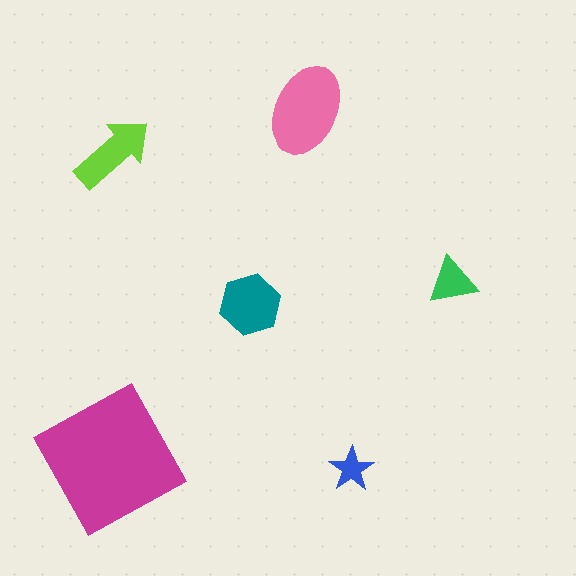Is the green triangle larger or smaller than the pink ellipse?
Smaller.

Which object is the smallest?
The blue star.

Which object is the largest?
The magenta square.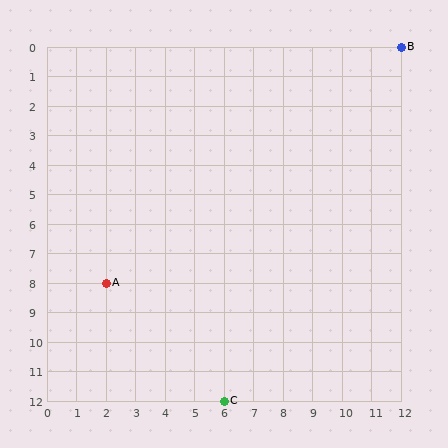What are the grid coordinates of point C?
Point C is at grid coordinates (6, 12).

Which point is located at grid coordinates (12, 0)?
Point B is at (12, 0).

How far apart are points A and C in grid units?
Points A and C are 4 columns and 4 rows apart (about 5.7 grid units diagonally).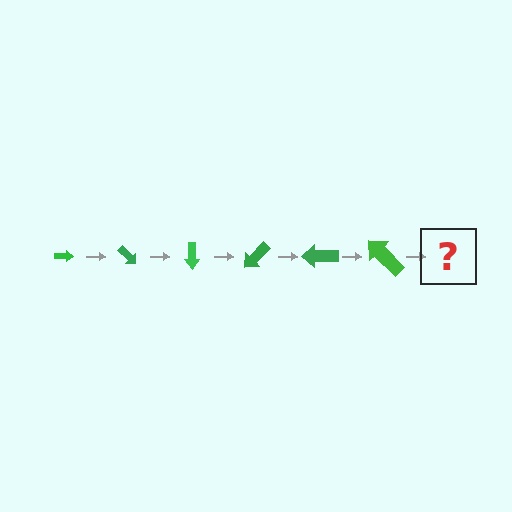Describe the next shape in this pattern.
It should be an arrow, larger than the previous one and rotated 270 degrees from the start.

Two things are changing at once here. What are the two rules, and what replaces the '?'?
The two rules are that the arrow grows larger each step and it rotates 45 degrees each step. The '?' should be an arrow, larger than the previous one and rotated 270 degrees from the start.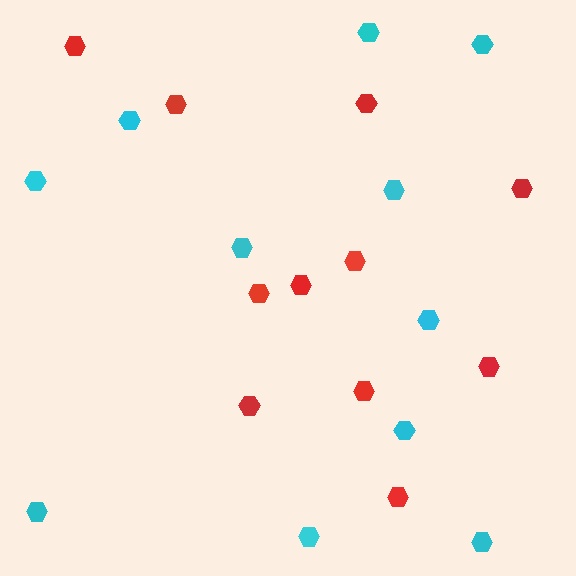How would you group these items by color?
There are 2 groups: one group of red hexagons (11) and one group of cyan hexagons (11).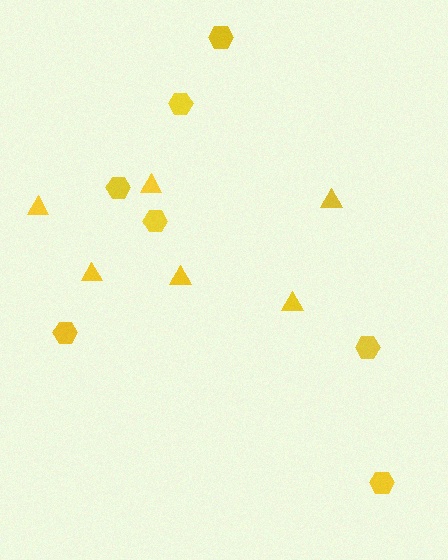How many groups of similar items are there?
There are 2 groups: one group of hexagons (7) and one group of triangles (6).